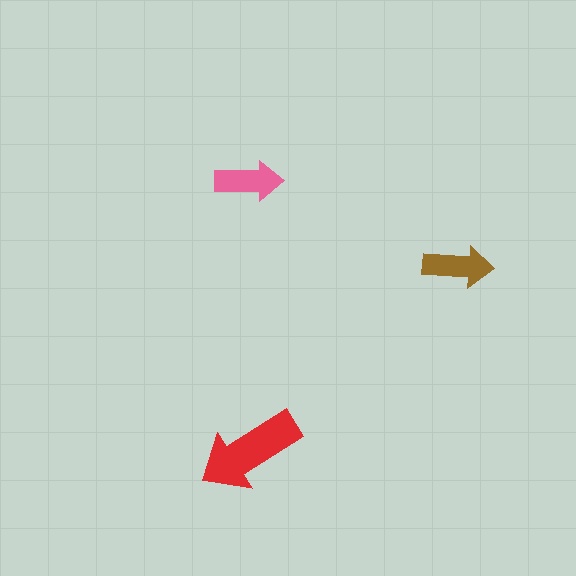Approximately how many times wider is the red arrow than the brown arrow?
About 1.5 times wider.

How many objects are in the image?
There are 3 objects in the image.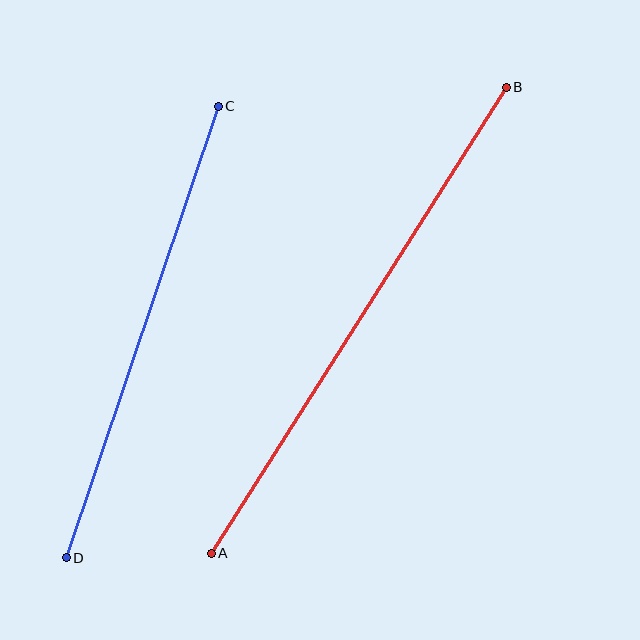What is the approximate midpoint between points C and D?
The midpoint is at approximately (142, 332) pixels.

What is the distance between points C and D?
The distance is approximately 476 pixels.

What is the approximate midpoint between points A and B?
The midpoint is at approximately (359, 320) pixels.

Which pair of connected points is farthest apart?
Points A and B are farthest apart.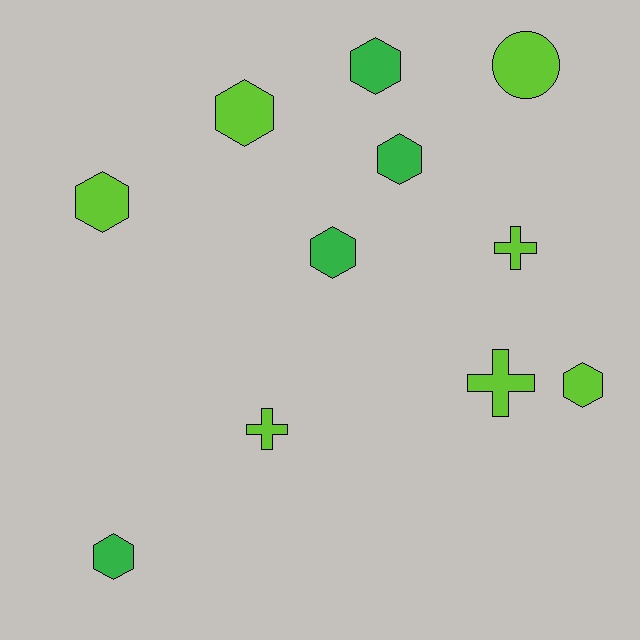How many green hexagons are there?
There are 4 green hexagons.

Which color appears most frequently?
Lime, with 7 objects.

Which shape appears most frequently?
Hexagon, with 7 objects.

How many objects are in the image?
There are 11 objects.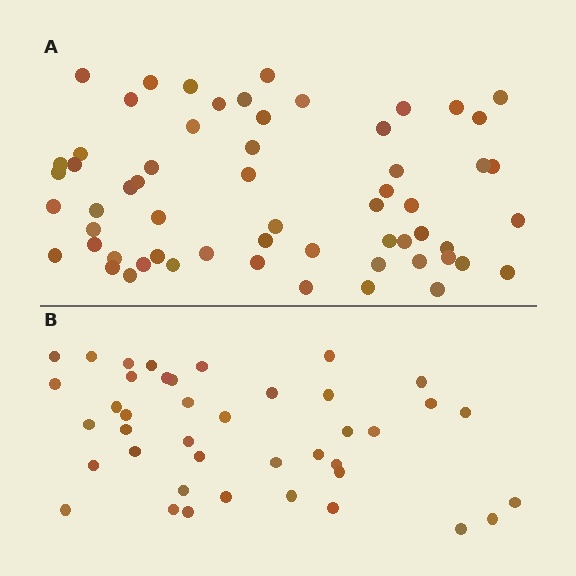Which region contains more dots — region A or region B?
Region A (the top region) has more dots.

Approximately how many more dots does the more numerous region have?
Region A has approximately 20 more dots than region B.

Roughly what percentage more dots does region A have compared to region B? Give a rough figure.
About 45% more.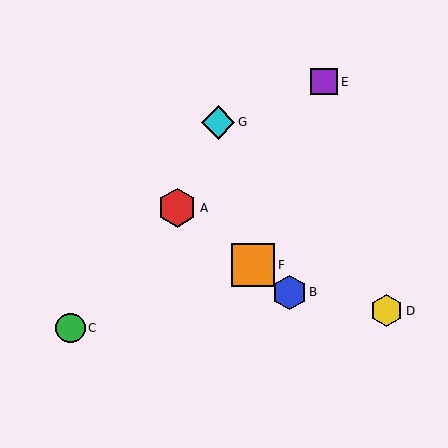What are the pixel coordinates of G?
Object G is at (218, 122).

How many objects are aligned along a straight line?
3 objects (A, B, F) are aligned along a straight line.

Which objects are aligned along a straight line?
Objects A, B, F are aligned along a straight line.